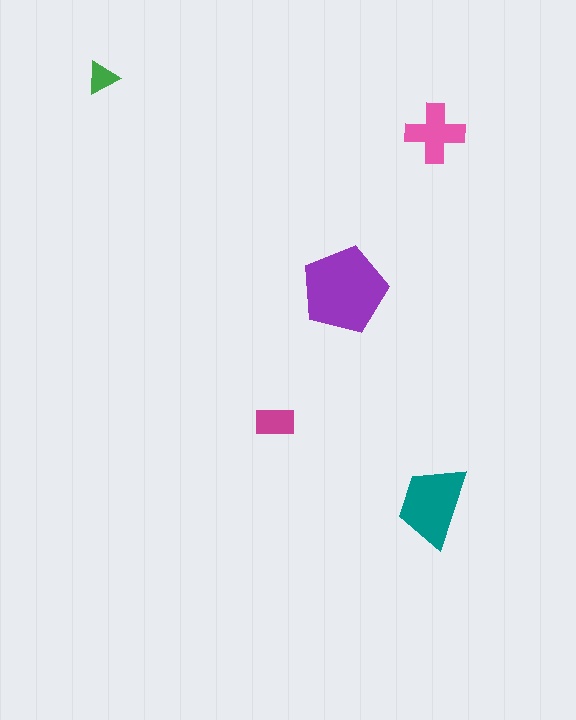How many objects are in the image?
There are 5 objects in the image.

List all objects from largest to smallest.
The purple pentagon, the teal trapezoid, the pink cross, the magenta rectangle, the green triangle.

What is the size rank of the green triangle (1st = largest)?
5th.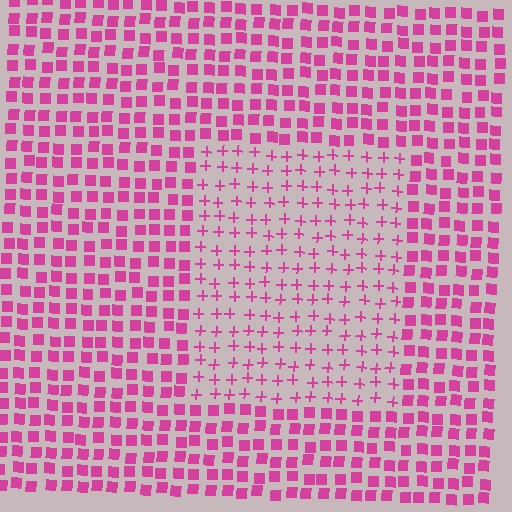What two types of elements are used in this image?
The image uses plus signs inside the rectangle region and squares outside it.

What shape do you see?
I see a rectangle.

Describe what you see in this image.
The image is filled with small magenta elements arranged in a uniform grid. A rectangle-shaped region contains plus signs, while the surrounding area contains squares. The boundary is defined purely by the change in element shape.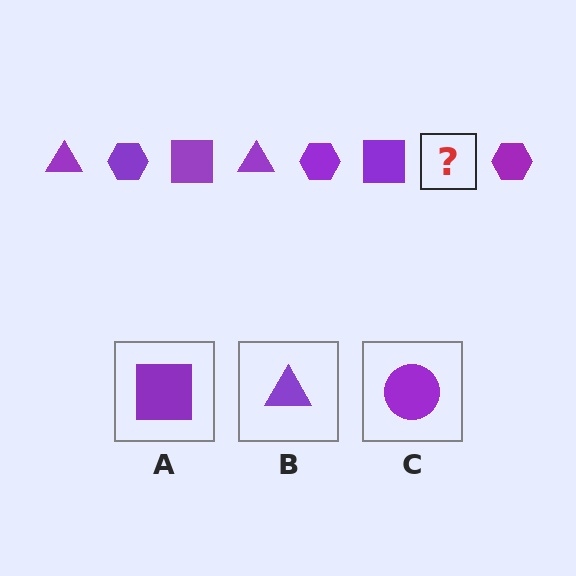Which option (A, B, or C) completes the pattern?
B.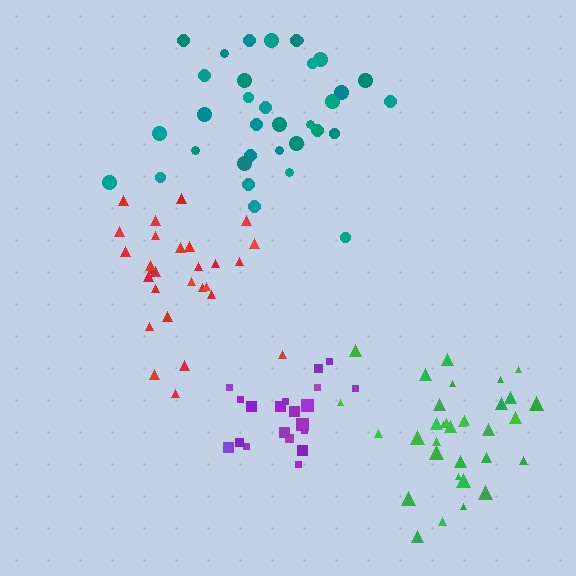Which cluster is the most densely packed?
Purple.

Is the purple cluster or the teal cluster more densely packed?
Purple.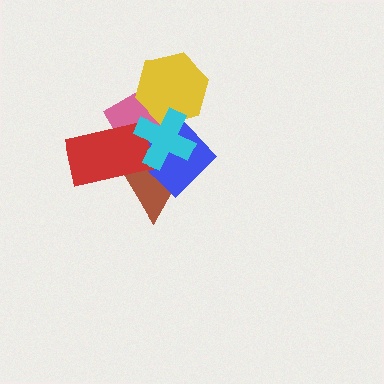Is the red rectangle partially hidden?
Yes, it is partially covered by another shape.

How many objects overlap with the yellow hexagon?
3 objects overlap with the yellow hexagon.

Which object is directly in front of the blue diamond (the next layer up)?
The red rectangle is directly in front of the blue diamond.